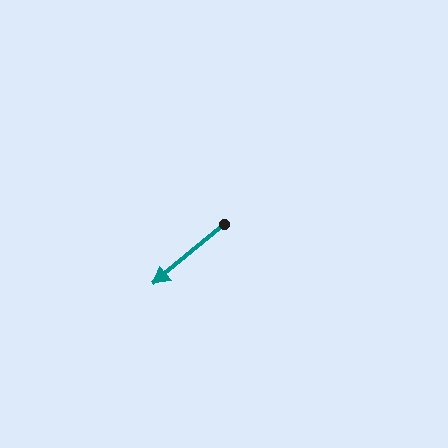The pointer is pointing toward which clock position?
Roughly 8 o'clock.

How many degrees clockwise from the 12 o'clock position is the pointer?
Approximately 230 degrees.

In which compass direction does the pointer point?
Southwest.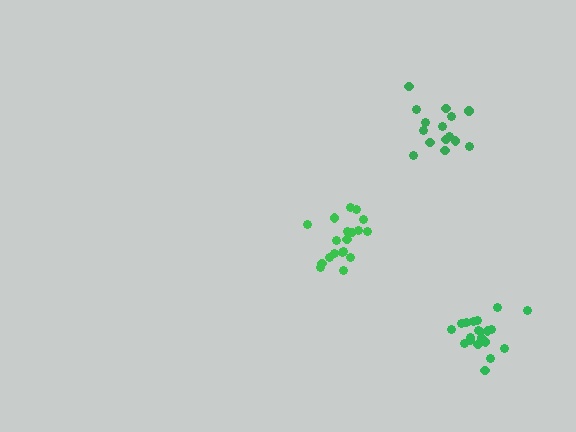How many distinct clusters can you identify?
There are 3 distinct clusters.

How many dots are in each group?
Group 1: 19 dots, Group 2: 15 dots, Group 3: 20 dots (54 total).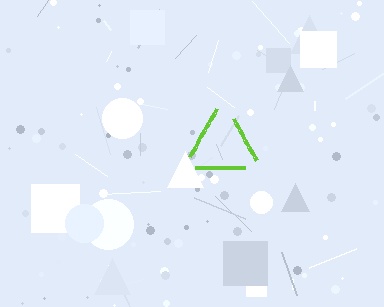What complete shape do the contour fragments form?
The contour fragments form a triangle.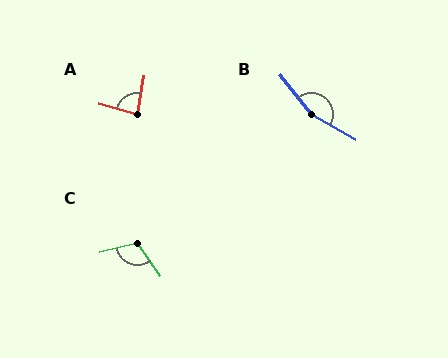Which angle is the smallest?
A, at approximately 83 degrees.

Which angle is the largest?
B, at approximately 157 degrees.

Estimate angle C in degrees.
Approximately 111 degrees.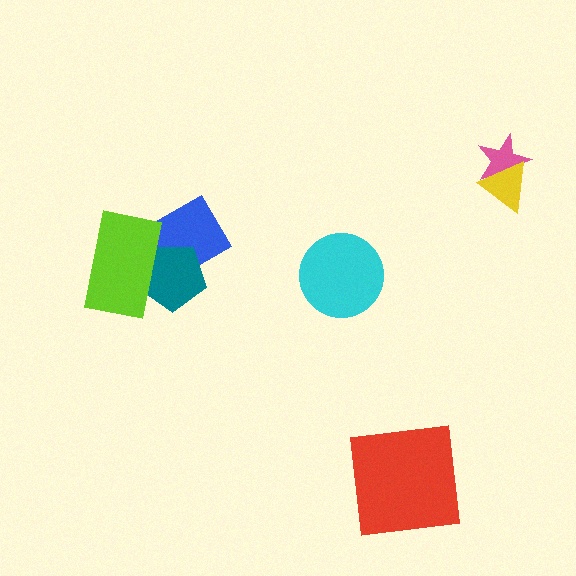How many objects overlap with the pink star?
1 object overlaps with the pink star.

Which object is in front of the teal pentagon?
The lime rectangle is in front of the teal pentagon.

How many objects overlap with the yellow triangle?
1 object overlaps with the yellow triangle.